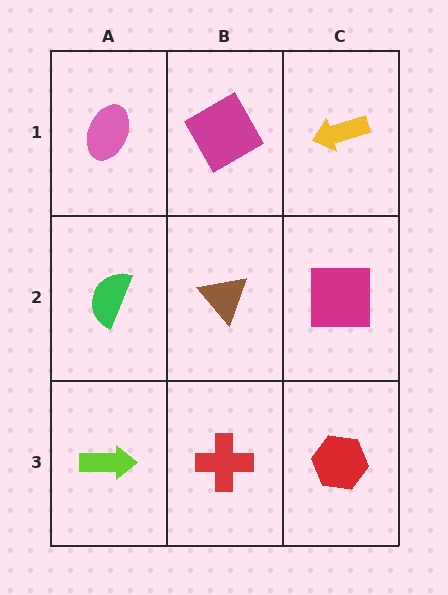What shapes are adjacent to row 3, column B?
A brown triangle (row 2, column B), a lime arrow (row 3, column A), a red hexagon (row 3, column C).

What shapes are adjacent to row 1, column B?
A brown triangle (row 2, column B), a pink ellipse (row 1, column A), a yellow arrow (row 1, column C).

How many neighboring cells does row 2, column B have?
4.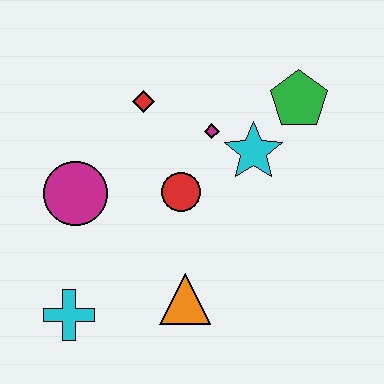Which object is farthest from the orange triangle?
The green pentagon is farthest from the orange triangle.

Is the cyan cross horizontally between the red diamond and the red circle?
No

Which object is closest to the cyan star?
The magenta diamond is closest to the cyan star.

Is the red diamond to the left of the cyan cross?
No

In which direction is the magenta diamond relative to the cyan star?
The magenta diamond is to the left of the cyan star.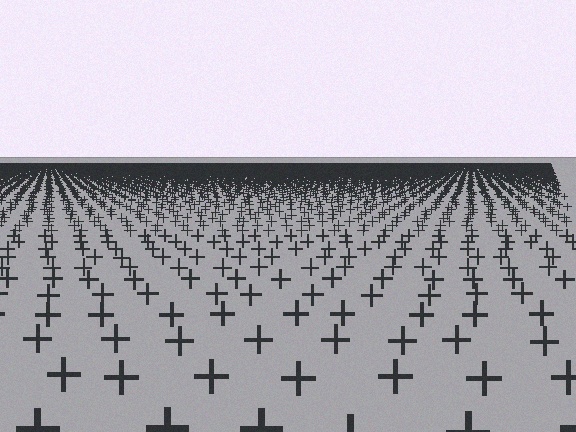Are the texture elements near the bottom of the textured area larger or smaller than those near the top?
Larger. Near the bottom, elements are closer to the viewer and appear at a bigger on-screen size.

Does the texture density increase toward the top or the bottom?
Density increases toward the top.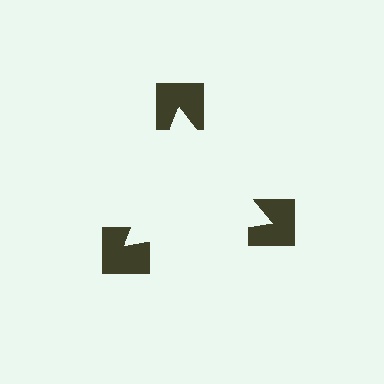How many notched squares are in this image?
There are 3 — one at each vertex of the illusory triangle.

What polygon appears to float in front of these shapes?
An illusory triangle — its edges are inferred from the aligned wedge cuts in the notched squares, not physically drawn.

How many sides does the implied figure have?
3 sides.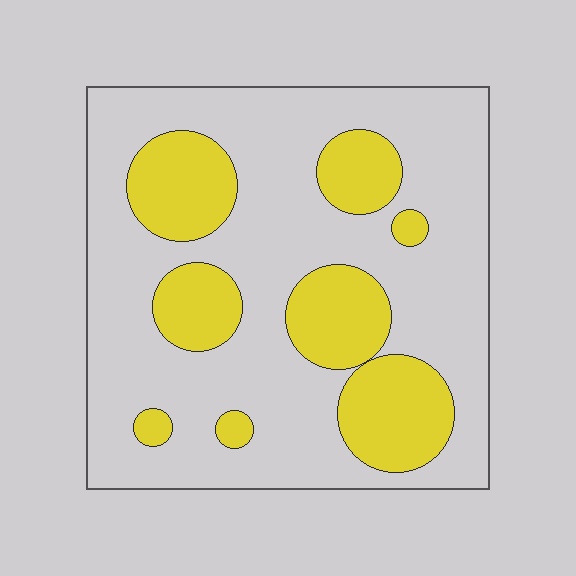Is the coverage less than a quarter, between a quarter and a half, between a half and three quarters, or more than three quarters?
Between a quarter and a half.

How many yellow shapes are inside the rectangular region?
8.